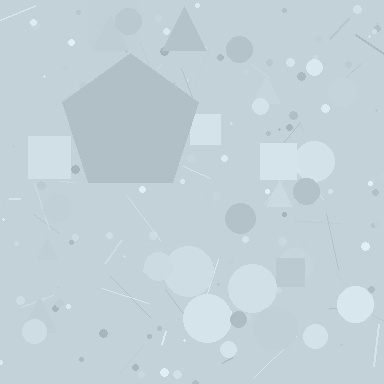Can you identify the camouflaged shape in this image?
The camouflaged shape is a pentagon.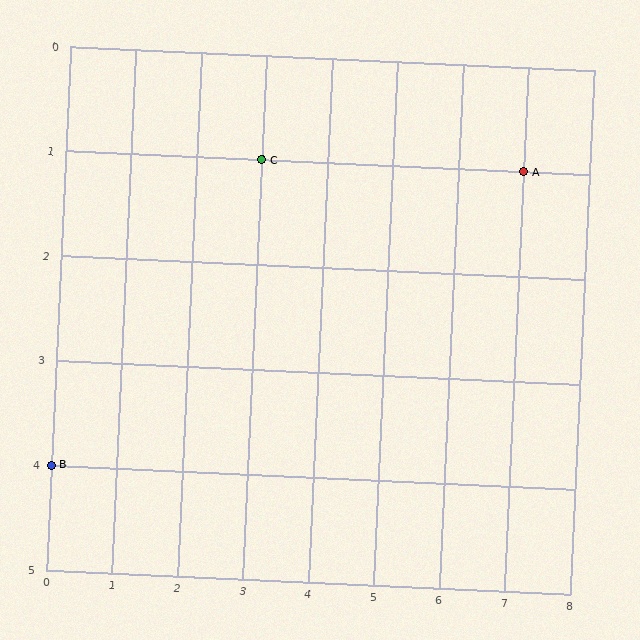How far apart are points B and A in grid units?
Points B and A are 7 columns and 3 rows apart (about 7.6 grid units diagonally).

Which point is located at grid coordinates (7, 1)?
Point A is at (7, 1).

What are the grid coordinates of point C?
Point C is at grid coordinates (3, 1).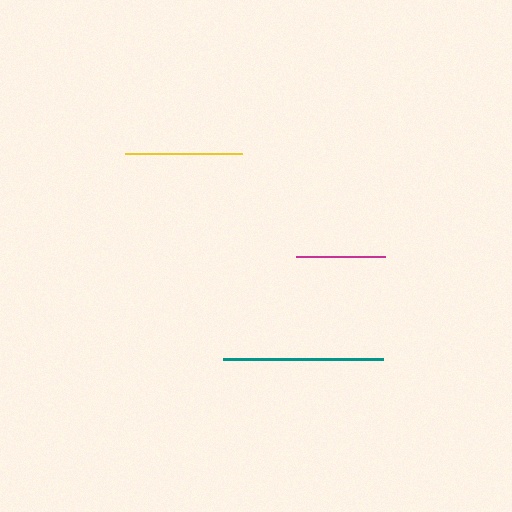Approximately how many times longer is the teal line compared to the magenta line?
The teal line is approximately 1.8 times the length of the magenta line.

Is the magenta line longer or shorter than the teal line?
The teal line is longer than the magenta line.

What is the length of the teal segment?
The teal segment is approximately 159 pixels long.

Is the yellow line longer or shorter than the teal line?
The teal line is longer than the yellow line.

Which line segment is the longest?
The teal line is the longest at approximately 159 pixels.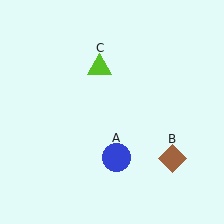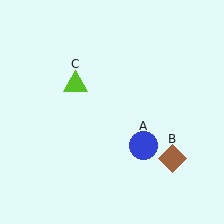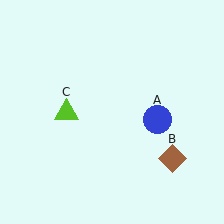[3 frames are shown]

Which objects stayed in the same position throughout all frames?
Brown diamond (object B) remained stationary.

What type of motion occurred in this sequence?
The blue circle (object A), lime triangle (object C) rotated counterclockwise around the center of the scene.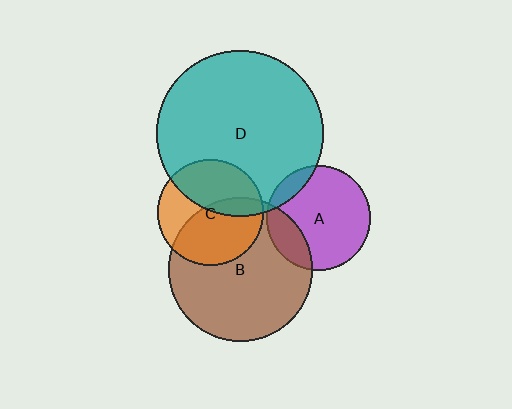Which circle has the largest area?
Circle D (teal).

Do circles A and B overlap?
Yes.